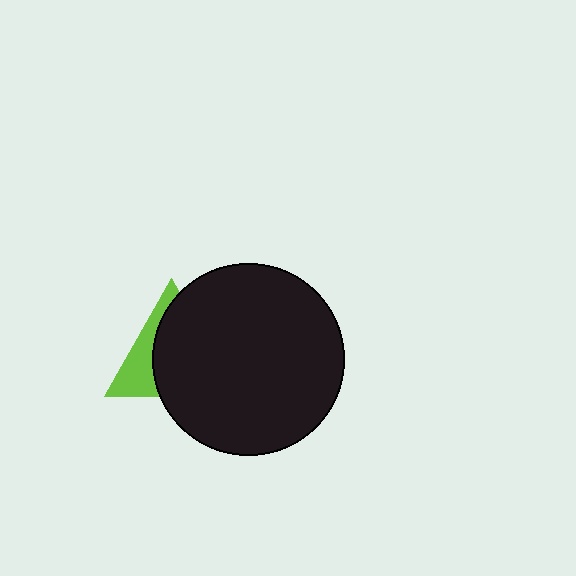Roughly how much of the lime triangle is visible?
A small part of it is visible (roughly 33%).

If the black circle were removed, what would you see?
You would see the complete lime triangle.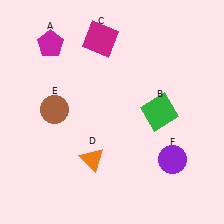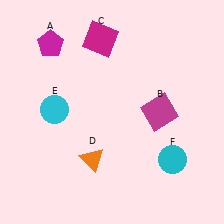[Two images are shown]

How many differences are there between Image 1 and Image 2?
There are 3 differences between the two images.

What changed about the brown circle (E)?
In Image 1, E is brown. In Image 2, it changed to cyan.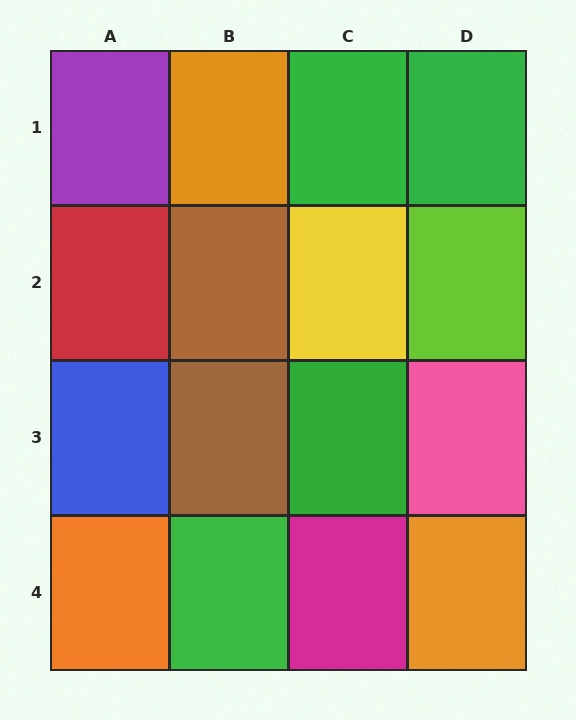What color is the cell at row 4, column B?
Green.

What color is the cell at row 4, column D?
Orange.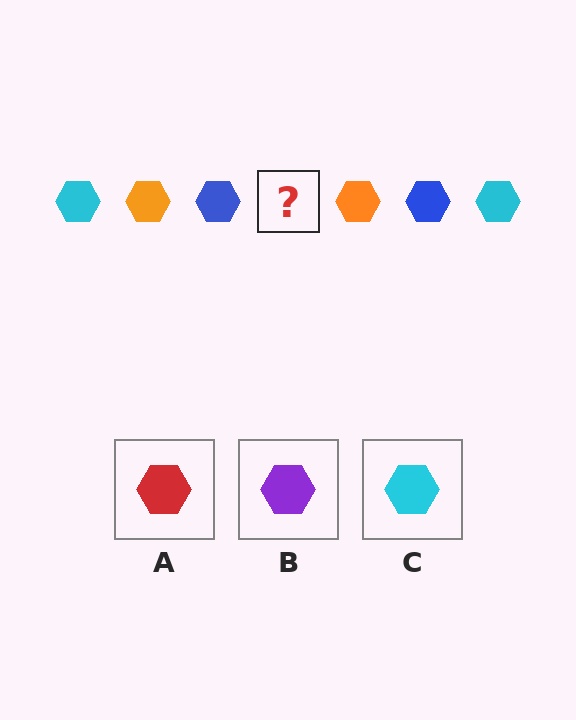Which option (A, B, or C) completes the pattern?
C.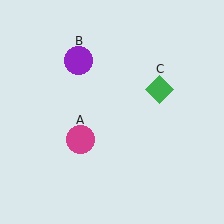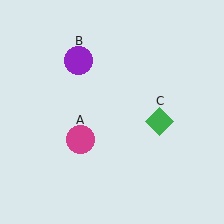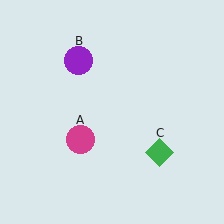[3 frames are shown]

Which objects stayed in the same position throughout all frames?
Magenta circle (object A) and purple circle (object B) remained stationary.